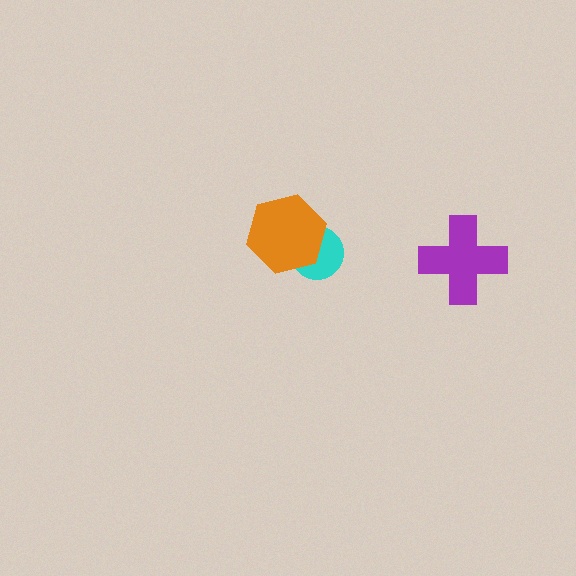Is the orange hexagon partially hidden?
No, no other shape covers it.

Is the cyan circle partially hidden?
Yes, it is partially covered by another shape.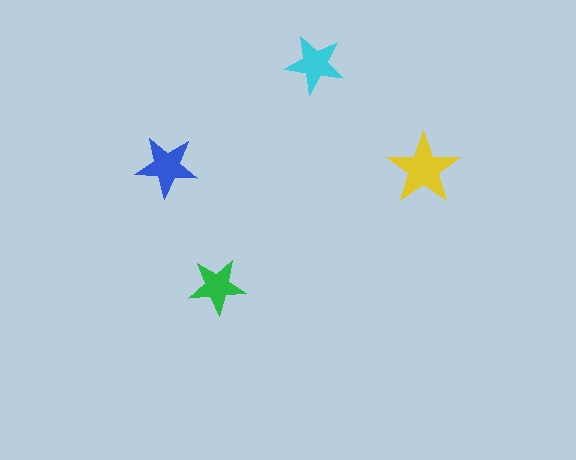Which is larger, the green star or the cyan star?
The cyan one.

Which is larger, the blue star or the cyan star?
The blue one.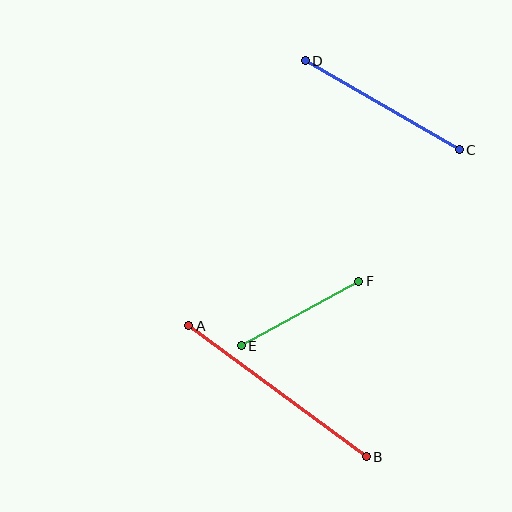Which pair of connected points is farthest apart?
Points A and B are farthest apart.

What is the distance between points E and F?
The distance is approximately 134 pixels.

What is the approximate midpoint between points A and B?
The midpoint is at approximately (277, 391) pixels.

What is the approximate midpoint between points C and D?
The midpoint is at approximately (382, 105) pixels.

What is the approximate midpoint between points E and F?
The midpoint is at approximately (300, 314) pixels.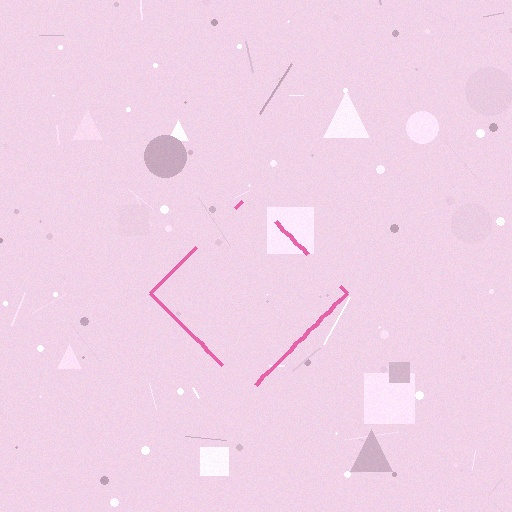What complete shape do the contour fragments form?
The contour fragments form a diamond.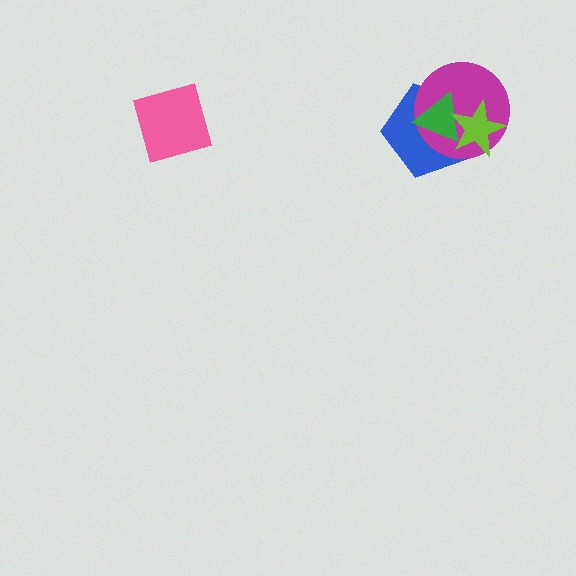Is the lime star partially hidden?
No, no other shape covers it.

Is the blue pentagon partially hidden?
Yes, it is partially covered by another shape.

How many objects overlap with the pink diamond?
0 objects overlap with the pink diamond.